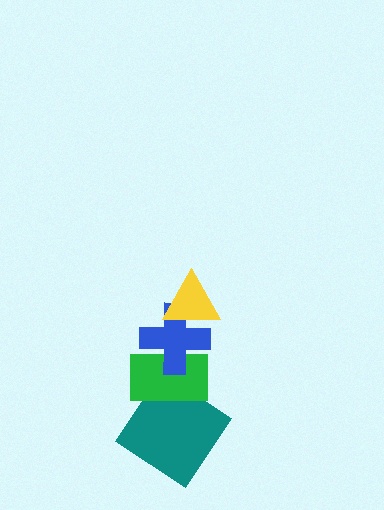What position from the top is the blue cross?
The blue cross is 2nd from the top.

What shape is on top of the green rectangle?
The blue cross is on top of the green rectangle.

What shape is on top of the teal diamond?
The green rectangle is on top of the teal diamond.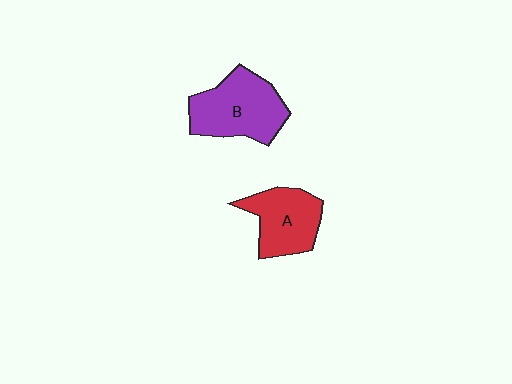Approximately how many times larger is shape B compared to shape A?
Approximately 1.3 times.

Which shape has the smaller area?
Shape A (red).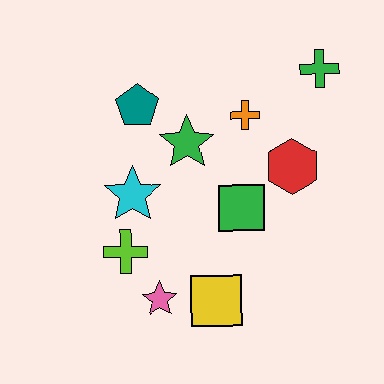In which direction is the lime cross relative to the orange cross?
The lime cross is below the orange cross.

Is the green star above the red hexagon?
Yes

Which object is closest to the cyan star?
The lime cross is closest to the cyan star.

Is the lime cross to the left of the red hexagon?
Yes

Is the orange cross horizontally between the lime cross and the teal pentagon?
No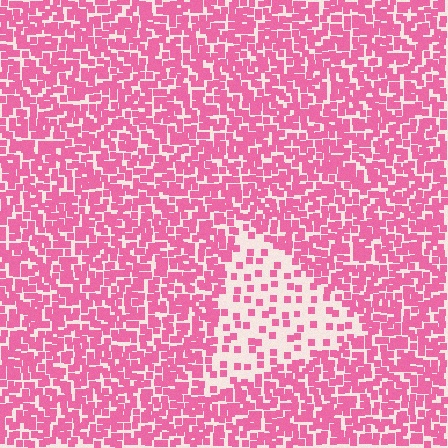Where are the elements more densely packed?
The elements are more densely packed outside the triangle boundary.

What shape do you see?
I see a triangle.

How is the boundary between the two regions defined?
The boundary is defined by a change in element density (approximately 3.1x ratio). All elements are the same color, size, and shape.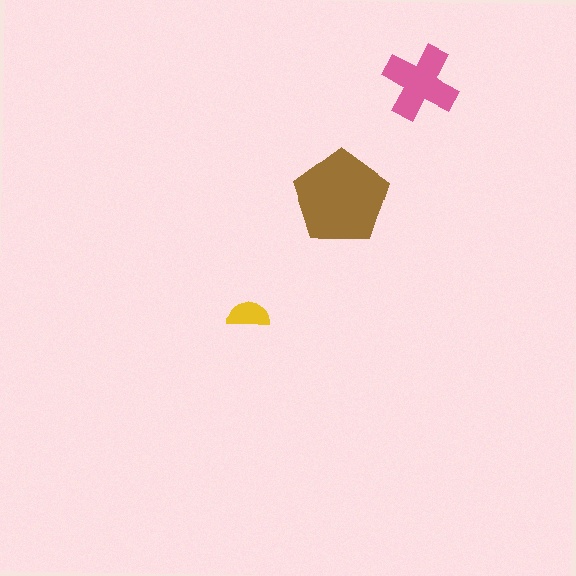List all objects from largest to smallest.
The brown pentagon, the pink cross, the yellow semicircle.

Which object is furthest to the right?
The pink cross is rightmost.